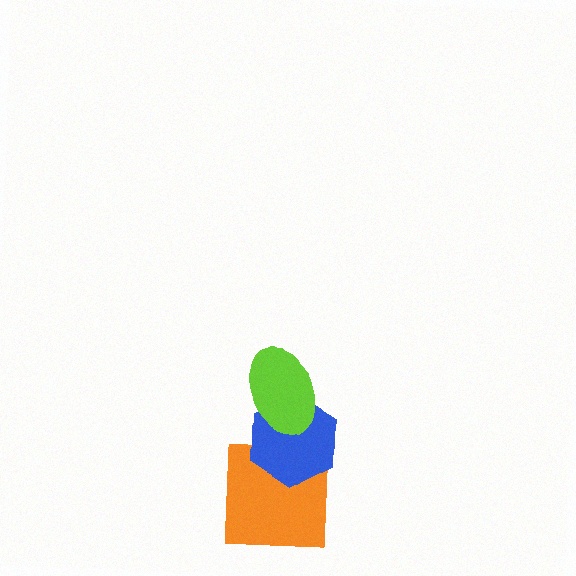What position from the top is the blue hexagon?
The blue hexagon is 2nd from the top.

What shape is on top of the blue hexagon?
The lime ellipse is on top of the blue hexagon.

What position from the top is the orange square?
The orange square is 3rd from the top.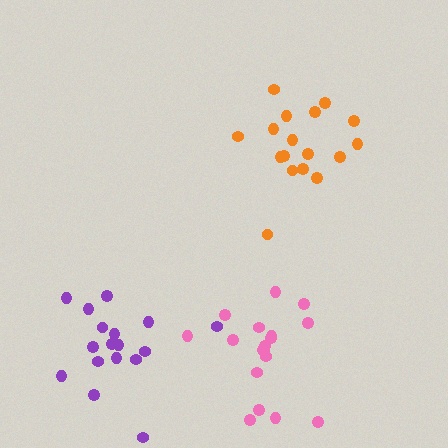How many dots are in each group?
Group 1: 17 dots, Group 2: 17 dots, Group 3: 18 dots (52 total).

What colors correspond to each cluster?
The clusters are colored: purple, orange, pink.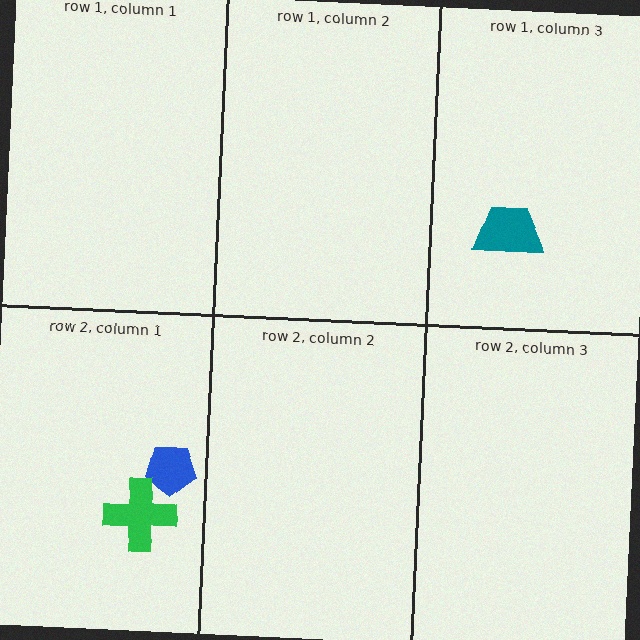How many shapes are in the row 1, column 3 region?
1.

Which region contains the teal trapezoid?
The row 1, column 3 region.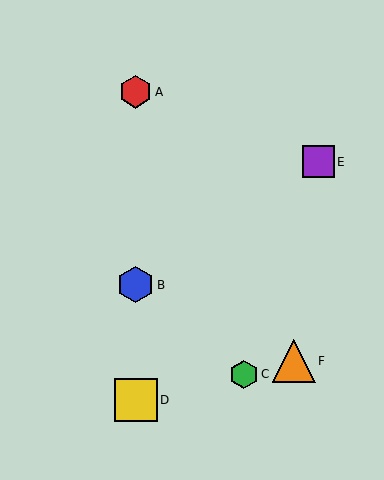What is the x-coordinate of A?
Object A is at x≈136.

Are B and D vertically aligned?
Yes, both are at x≈136.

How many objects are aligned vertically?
3 objects (A, B, D) are aligned vertically.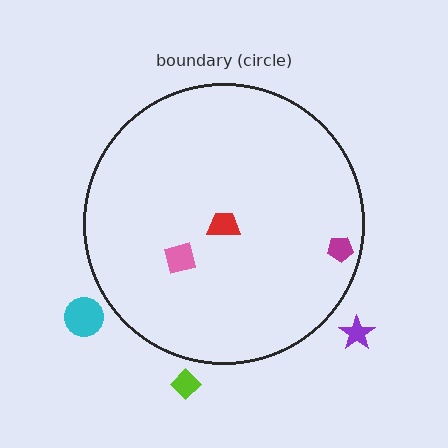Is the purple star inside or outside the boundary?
Outside.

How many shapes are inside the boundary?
3 inside, 3 outside.